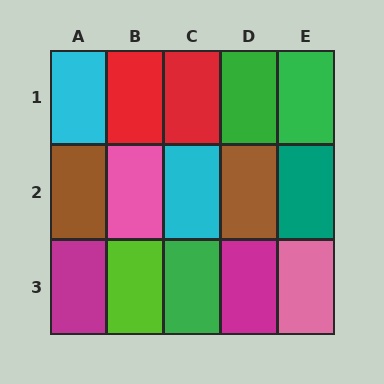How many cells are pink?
2 cells are pink.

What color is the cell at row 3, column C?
Green.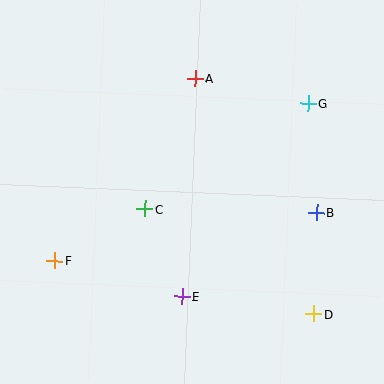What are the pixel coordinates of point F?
Point F is at (55, 261).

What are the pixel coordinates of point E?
Point E is at (182, 296).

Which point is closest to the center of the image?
Point C at (145, 209) is closest to the center.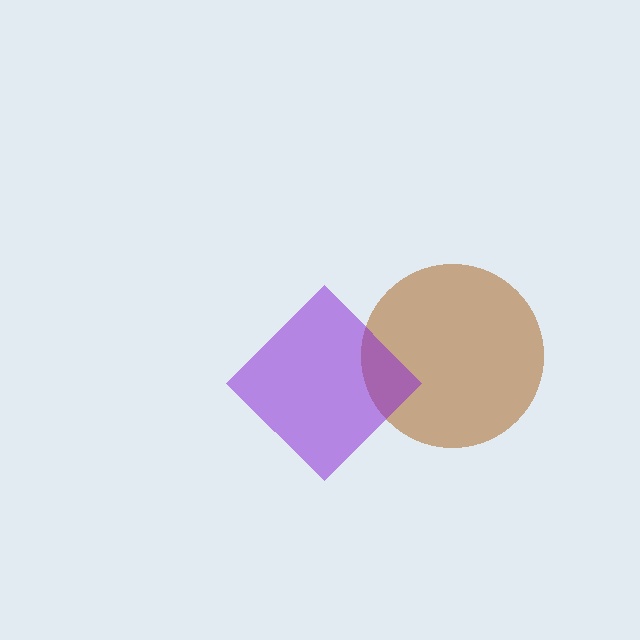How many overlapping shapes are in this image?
There are 2 overlapping shapes in the image.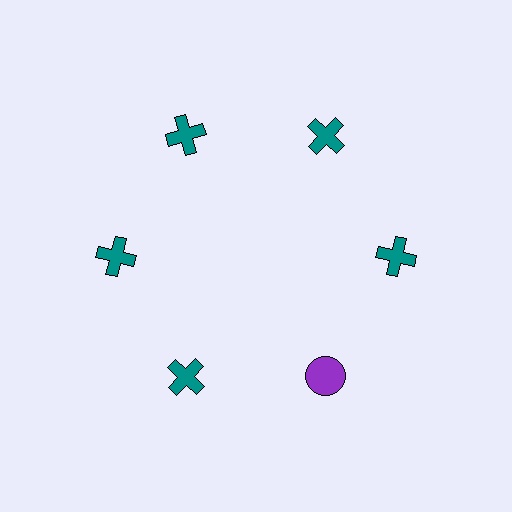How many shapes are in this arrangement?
There are 6 shapes arranged in a ring pattern.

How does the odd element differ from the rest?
It differs in both color (purple instead of teal) and shape (circle instead of cross).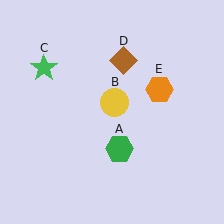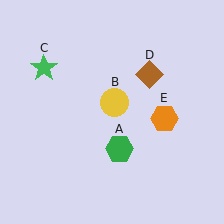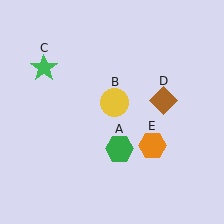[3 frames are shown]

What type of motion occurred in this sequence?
The brown diamond (object D), orange hexagon (object E) rotated clockwise around the center of the scene.